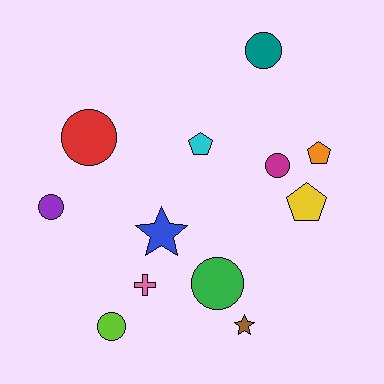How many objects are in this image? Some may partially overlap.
There are 12 objects.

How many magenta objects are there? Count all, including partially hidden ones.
There is 1 magenta object.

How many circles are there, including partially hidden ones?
There are 6 circles.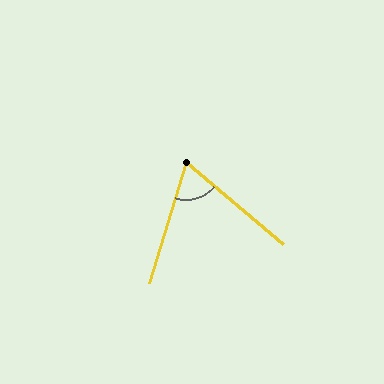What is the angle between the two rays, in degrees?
Approximately 67 degrees.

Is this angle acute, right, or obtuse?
It is acute.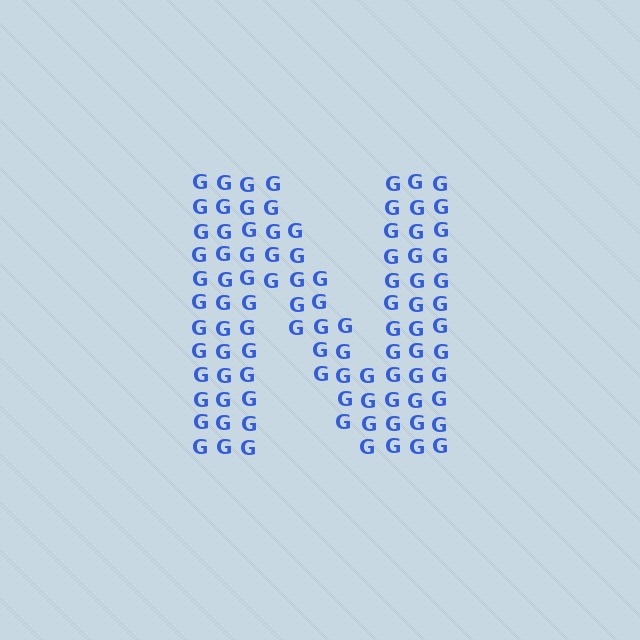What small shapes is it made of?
It is made of small letter G's.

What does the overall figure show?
The overall figure shows the letter N.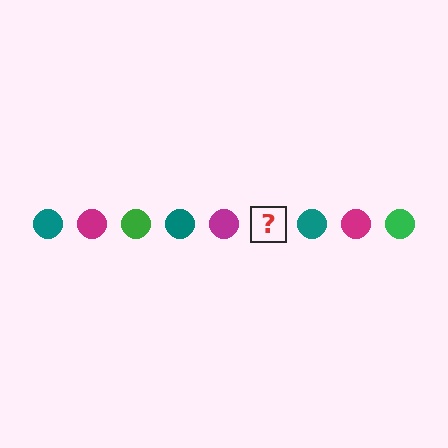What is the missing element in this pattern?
The missing element is a green circle.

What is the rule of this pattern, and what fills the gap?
The rule is that the pattern cycles through teal, magenta, green circles. The gap should be filled with a green circle.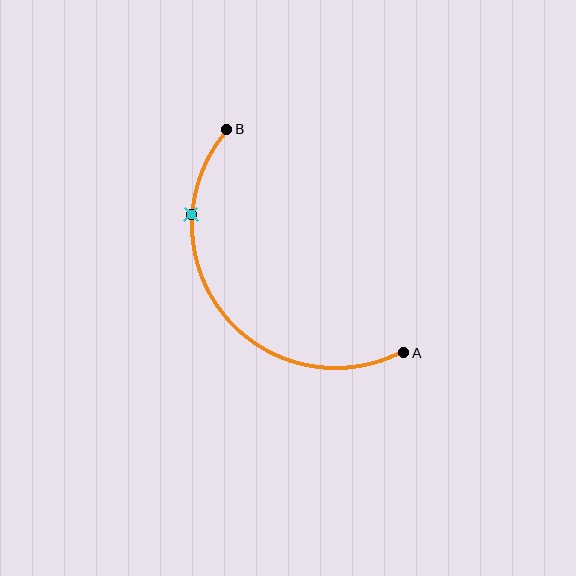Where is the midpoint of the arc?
The arc midpoint is the point on the curve farthest from the straight line joining A and B. It sits below and to the left of that line.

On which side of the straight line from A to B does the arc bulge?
The arc bulges below and to the left of the straight line connecting A and B.